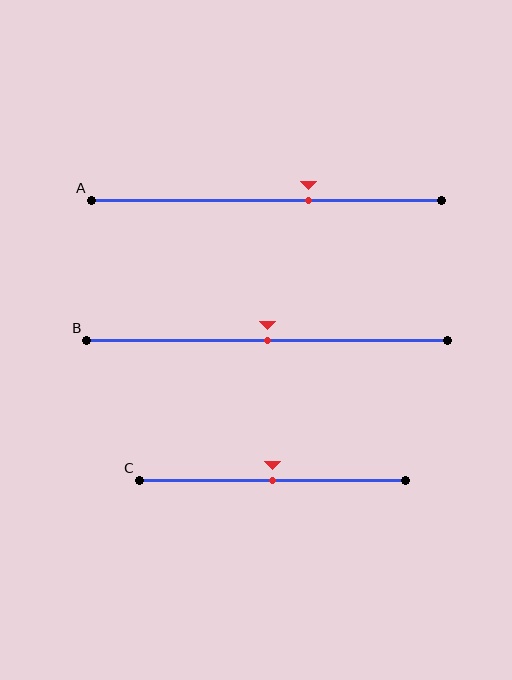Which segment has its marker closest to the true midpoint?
Segment B has its marker closest to the true midpoint.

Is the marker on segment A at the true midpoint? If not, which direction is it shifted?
No, the marker on segment A is shifted to the right by about 12% of the segment length.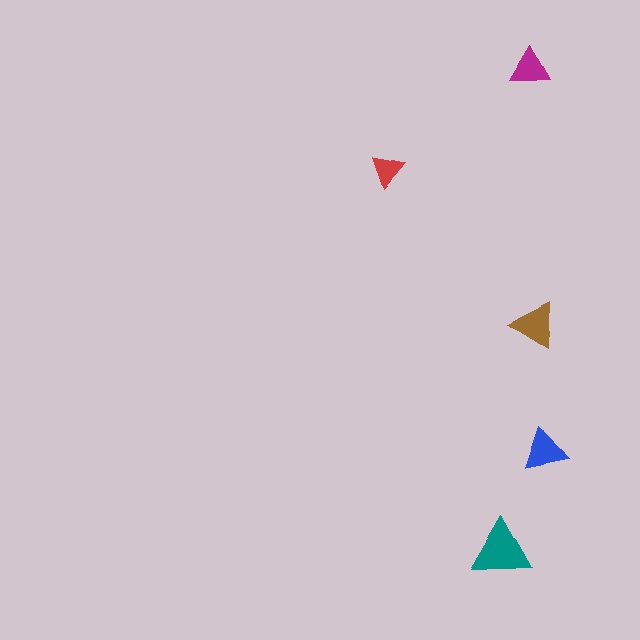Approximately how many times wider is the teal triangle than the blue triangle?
About 1.5 times wider.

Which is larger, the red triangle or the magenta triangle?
The magenta one.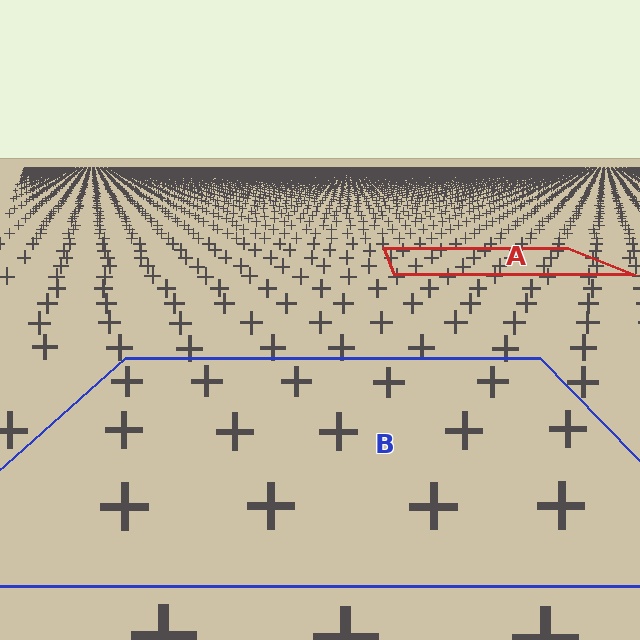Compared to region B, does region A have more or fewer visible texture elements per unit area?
Region A has more texture elements per unit area — they are packed more densely because it is farther away.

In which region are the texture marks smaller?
The texture marks are smaller in region A, because it is farther away.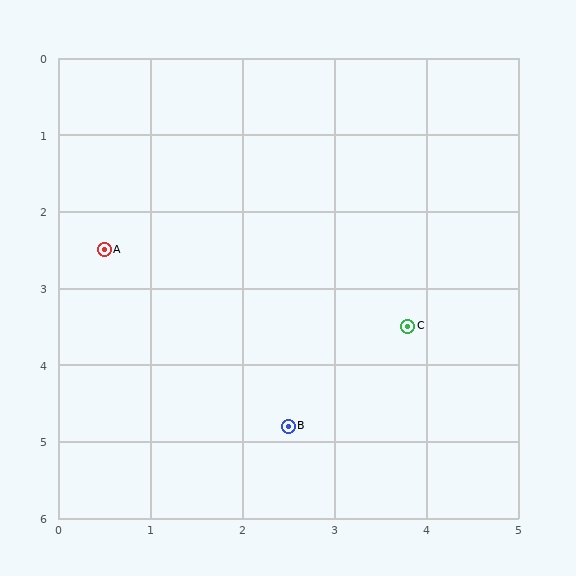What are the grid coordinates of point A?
Point A is at approximately (0.5, 2.5).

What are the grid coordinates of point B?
Point B is at approximately (2.5, 4.8).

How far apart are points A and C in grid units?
Points A and C are about 3.4 grid units apart.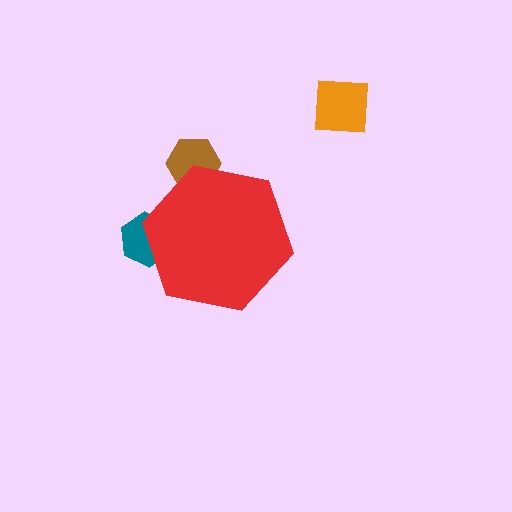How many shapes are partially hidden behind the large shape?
2 shapes are partially hidden.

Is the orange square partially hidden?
No, the orange square is fully visible.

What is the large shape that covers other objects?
A red hexagon.